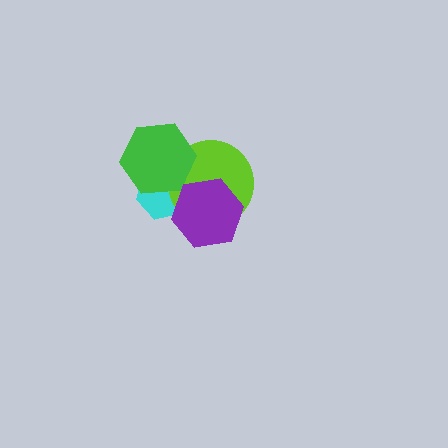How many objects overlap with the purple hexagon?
2 objects overlap with the purple hexagon.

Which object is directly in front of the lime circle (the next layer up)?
The green hexagon is directly in front of the lime circle.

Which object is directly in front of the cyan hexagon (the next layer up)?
The lime circle is directly in front of the cyan hexagon.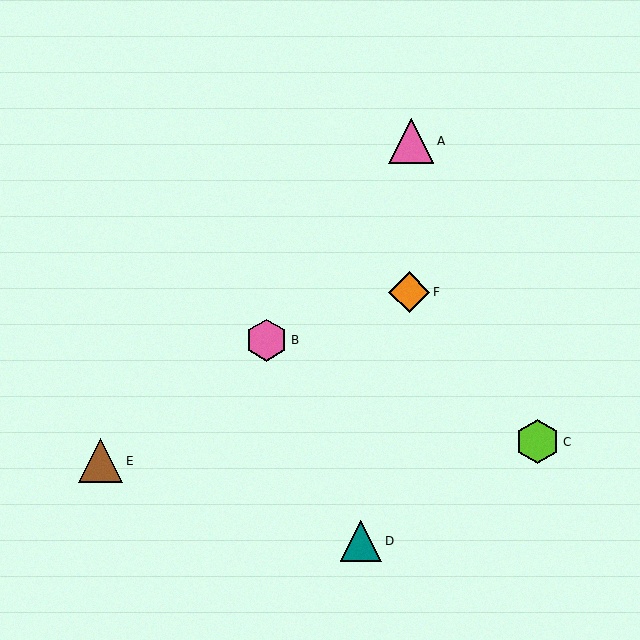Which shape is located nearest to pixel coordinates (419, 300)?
The orange diamond (labeled F) at (409, 292) is nearest to that location.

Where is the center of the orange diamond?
The center of the orange diamond is at (409, 292).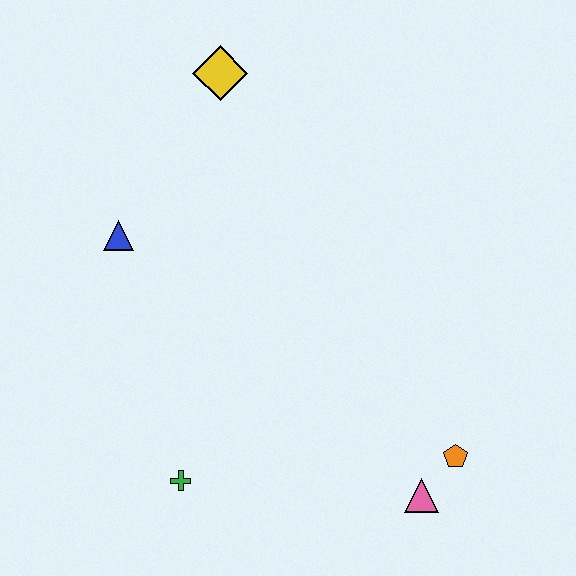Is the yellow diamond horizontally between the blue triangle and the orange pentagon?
Yes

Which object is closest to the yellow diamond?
The blue triangle is closest to the yellow diamond.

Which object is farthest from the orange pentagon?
The yellow diamond is farthest from the orange pentagon.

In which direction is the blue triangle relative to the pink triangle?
The blue triangle is to the left of the pink triangle.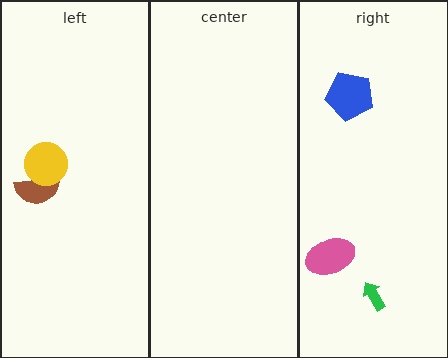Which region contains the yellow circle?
The left region.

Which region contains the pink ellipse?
The right region.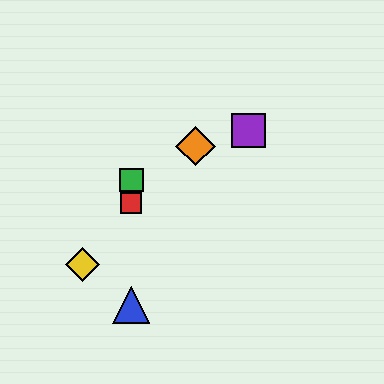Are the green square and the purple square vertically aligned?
No, the green square is at x≈131 and the purple square is at x≈249.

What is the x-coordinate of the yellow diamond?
The yellow diamond is at x≈82.